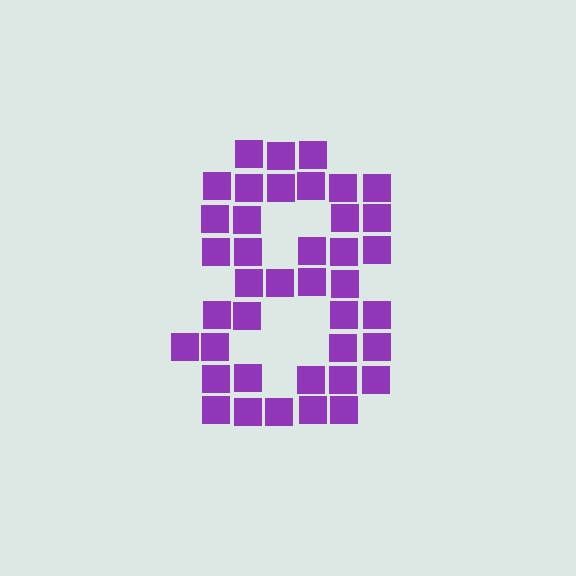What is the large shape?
The large shape is the digit 8.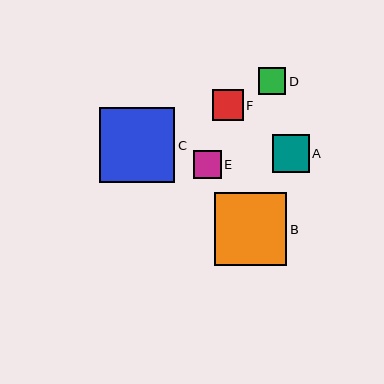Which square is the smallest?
Square D is the smallest with a size of approximately 27 pixels.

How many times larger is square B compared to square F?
Square B is approximately 2.4 times the size of square F.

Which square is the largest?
Square C is the largest with a size of approximately 75 pixels.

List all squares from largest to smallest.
From largest to smallest: C, B, A, F, E, D.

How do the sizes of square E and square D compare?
Square E and square D are approximately the same size.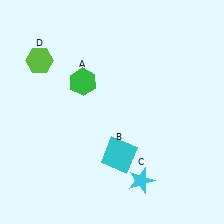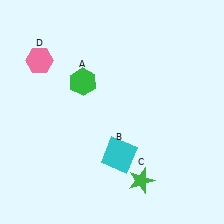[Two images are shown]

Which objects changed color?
C changed from cyan to green. D changed from lime to pink.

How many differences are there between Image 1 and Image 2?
There are 2 differences between the two images.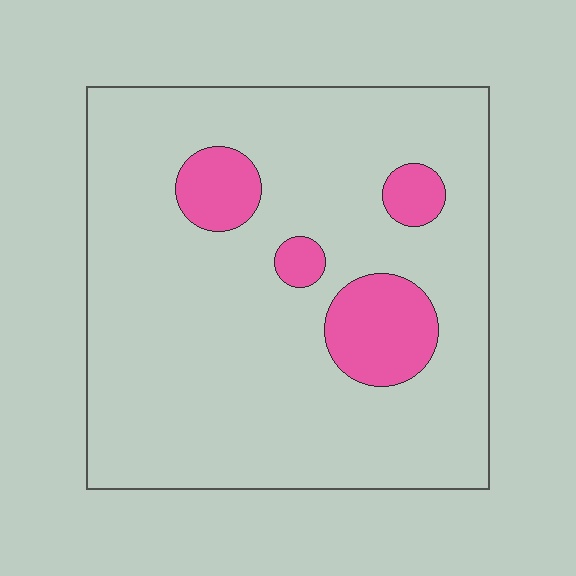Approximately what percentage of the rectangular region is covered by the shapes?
Approximately 15%.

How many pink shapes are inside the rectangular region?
4.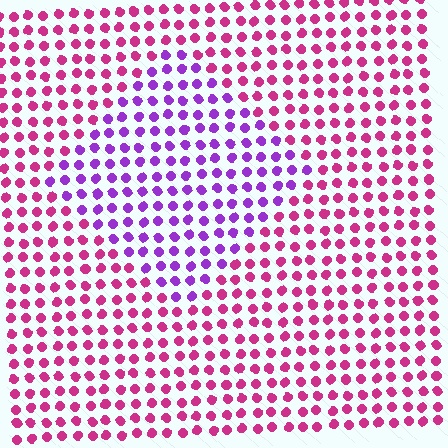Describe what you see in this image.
The image is filled with small magenta elements in a uniform arrangement. A diamond-shaped region is visible where the elements are tinted to a slightly different hue, forming a subtle color boundary.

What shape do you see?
I see a diamond.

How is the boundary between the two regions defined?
The boundary is defined purely by a slight shift in hue (about 46 degrees). Spacing, size, and orientation are identical on both sides.